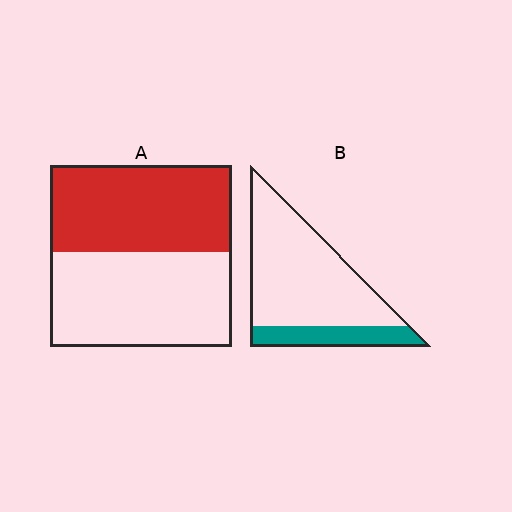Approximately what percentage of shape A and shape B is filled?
A is approximately 50% and B is approximately 20%.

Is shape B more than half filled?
No.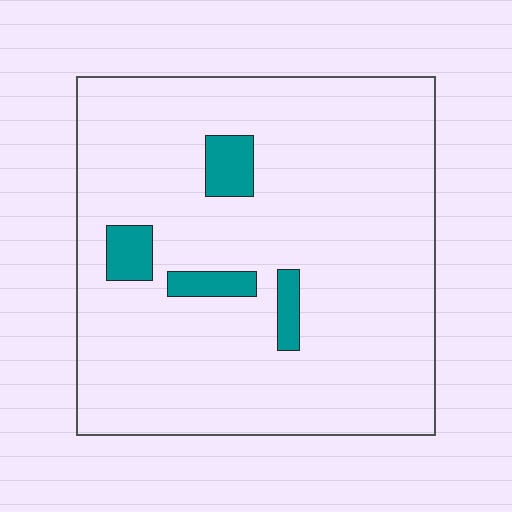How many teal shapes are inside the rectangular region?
4.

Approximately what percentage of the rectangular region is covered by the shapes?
Approximately 10%.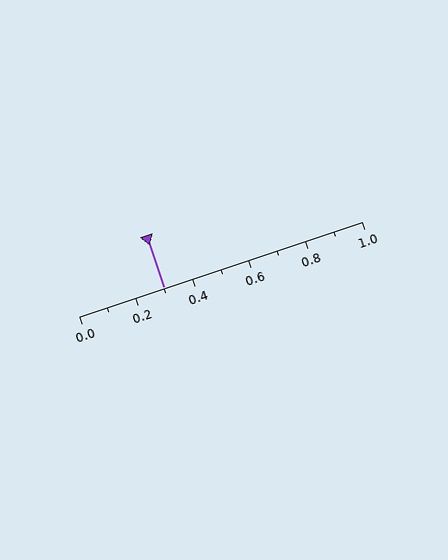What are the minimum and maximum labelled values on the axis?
The axis runs from 0.0 to 1.0.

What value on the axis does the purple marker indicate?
The marker indicates approximately 0.3.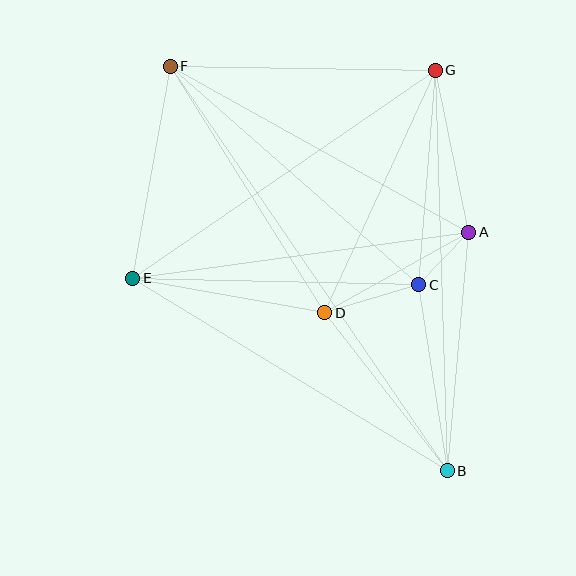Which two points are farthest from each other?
Points B and F are farthest from each other.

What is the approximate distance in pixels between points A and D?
The distance between A and D is approximately 165 pixels.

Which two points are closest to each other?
Points A and C are closest to each other.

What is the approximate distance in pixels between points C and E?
The distance between C and E is approximately 286 pixels.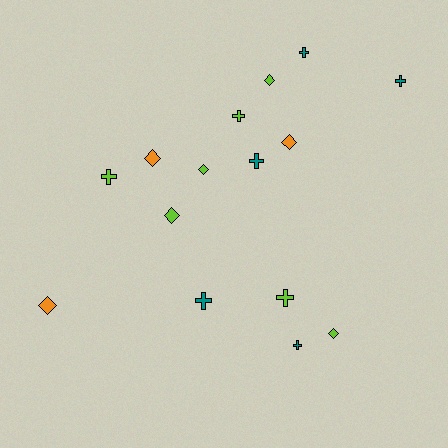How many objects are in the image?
There are 15 objects.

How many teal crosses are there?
There are 5 teal crosses.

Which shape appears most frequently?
Cross, with 8 objects.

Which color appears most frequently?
Lime, with 7 objects.